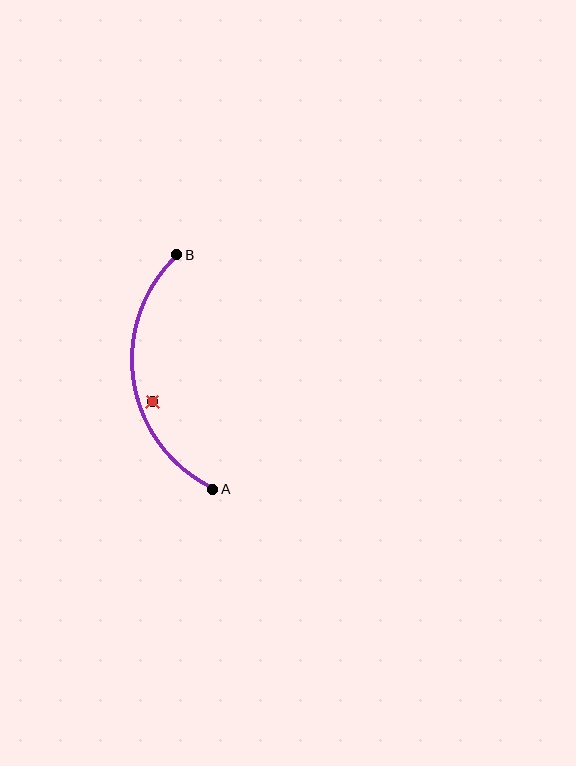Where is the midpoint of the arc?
The arc midpoint is the point on the curve farthest from the straight line joining A and B. It sits to the left of that line.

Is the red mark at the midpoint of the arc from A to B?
No — the red mark does not lie on the arc at all. It sits slightly inside the curve.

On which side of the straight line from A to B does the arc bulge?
The arc bulges to the left of the straight line connecting A and B.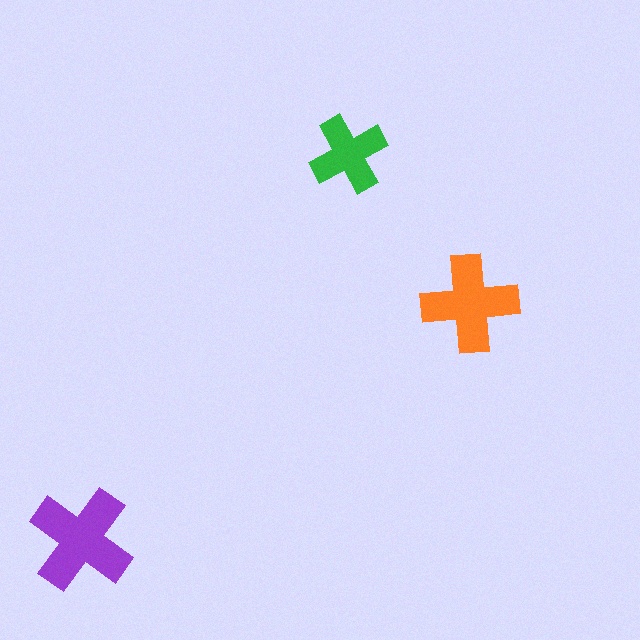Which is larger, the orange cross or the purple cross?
The purple one.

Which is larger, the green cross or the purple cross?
The purple one.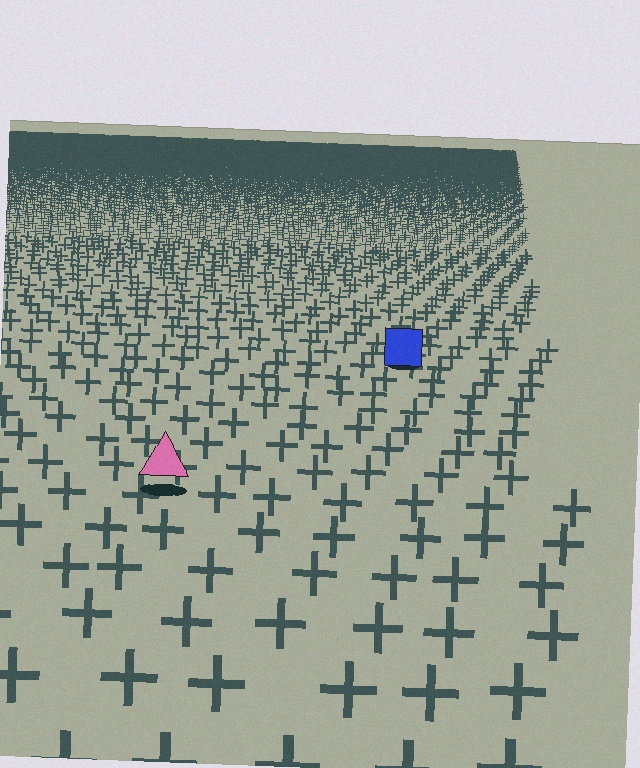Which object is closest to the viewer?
The pink triangle is closest. The texture marks near it are larger and more spread out.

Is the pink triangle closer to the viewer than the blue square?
Yes. The pink triangle is closer — you can tell from the texture gradient: the ground texture is coarser near it.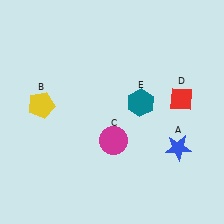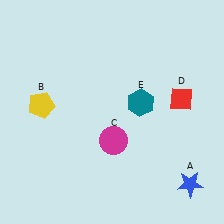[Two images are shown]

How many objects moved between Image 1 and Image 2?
1 object moved between the two images.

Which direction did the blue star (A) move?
The blue star (A) moved down.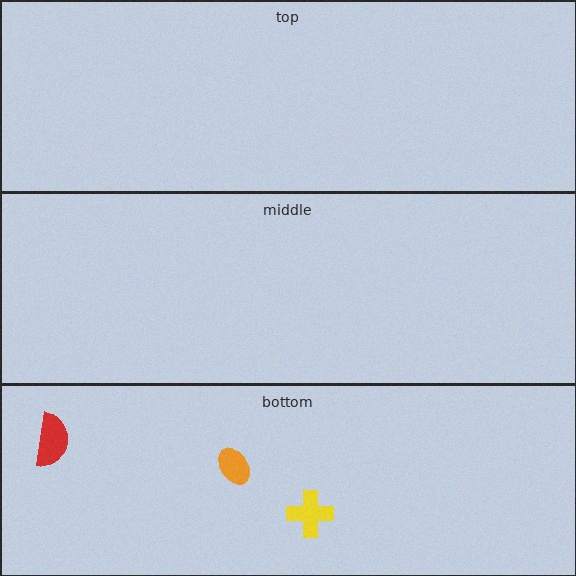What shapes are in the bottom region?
The yellow cross, the orange ellipse, the red semicircle.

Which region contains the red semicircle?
The bottom region.